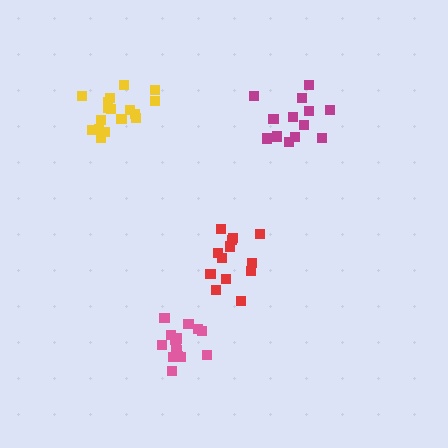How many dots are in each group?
Group 1: 13 dots, Group 2: 17 dots, Group 3: 13 dots, Group 4: 14 dots (57 total).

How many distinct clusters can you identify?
There are 4 distinct clusters.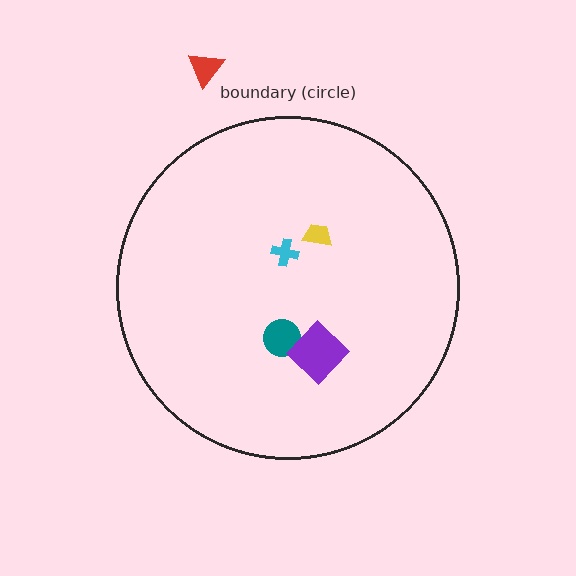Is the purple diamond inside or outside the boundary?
Inside.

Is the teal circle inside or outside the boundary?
Inside.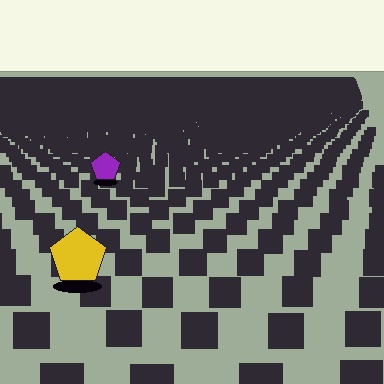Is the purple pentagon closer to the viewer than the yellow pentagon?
No. The yellow pentagon is closer — you can tell from the texture gradient: the ground texture is coarser near it.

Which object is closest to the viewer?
The yellow pentagon is closest. The texture marks near it are larger and more spread out.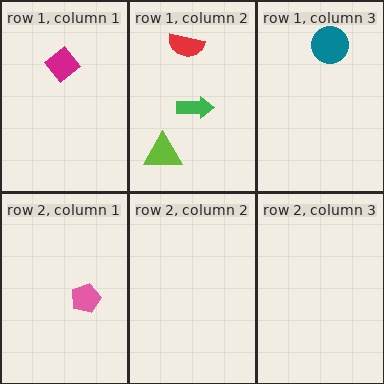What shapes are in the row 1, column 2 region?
The lime triangle, the red semicircle, the green arrow.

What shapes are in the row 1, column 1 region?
The magenta diamond.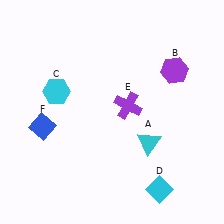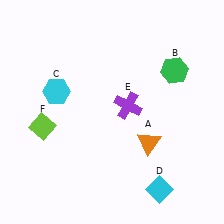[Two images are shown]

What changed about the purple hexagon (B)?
In Image 1, B is purple. In Image 2, it changed to green.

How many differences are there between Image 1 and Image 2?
There are 3 differences between the two images.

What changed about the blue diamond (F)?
In Image 1, F is blue. In Image 2, it changed to lime.